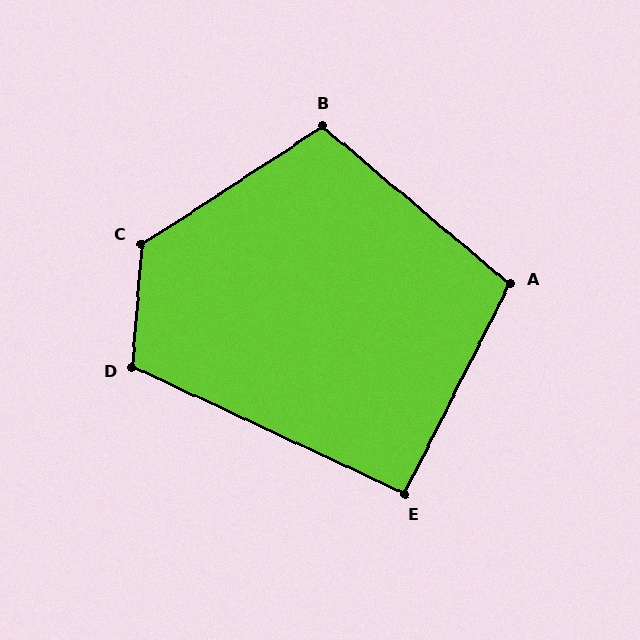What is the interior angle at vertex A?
Approximately 103 degrees (obtuse).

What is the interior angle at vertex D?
Approximately 111 degrees (obtuse).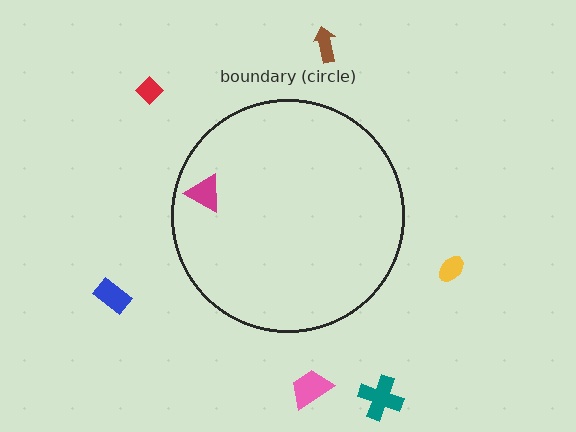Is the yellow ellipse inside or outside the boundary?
Outside.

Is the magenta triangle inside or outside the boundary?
Inside.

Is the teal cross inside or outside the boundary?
Outside.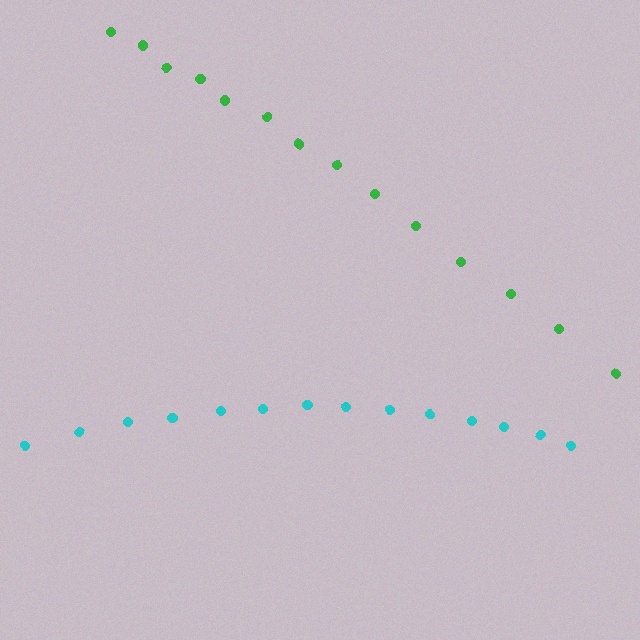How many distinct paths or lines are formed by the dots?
There are 2 distinct paths.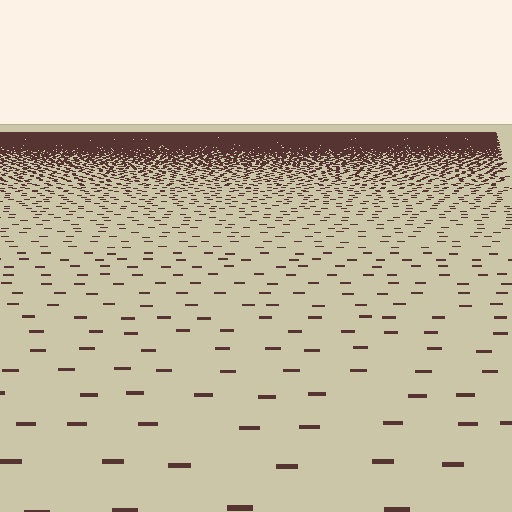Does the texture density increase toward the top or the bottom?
Density increases toward the top.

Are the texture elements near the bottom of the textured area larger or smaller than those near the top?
Larger. Near the bottom, elements are closer to the viewer and appear at a bigger on-screen size.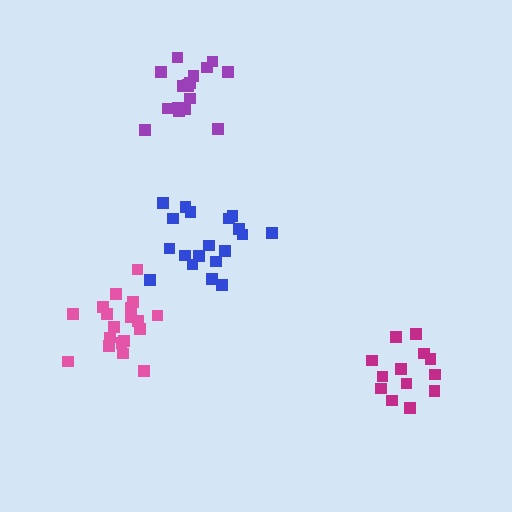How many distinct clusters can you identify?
There are 4 distinct clusters.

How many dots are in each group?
Group 1: 19 dots, Group 2: 13 dots, Group 3: 19 dots, Group 4: 17 dots (68 total).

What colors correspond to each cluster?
The clusters are colored: pink, magenta, blue, purple.